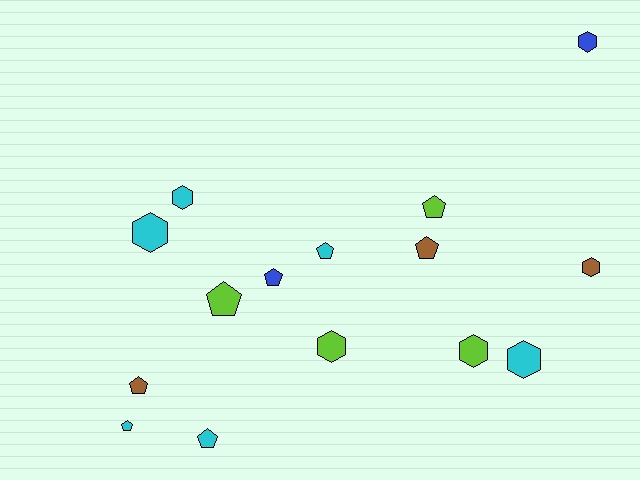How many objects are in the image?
There are 15 objects.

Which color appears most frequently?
Cyan, with 6 objects.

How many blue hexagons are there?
There is 1 blue hexagon.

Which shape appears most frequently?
Pentagon, with 8 objects.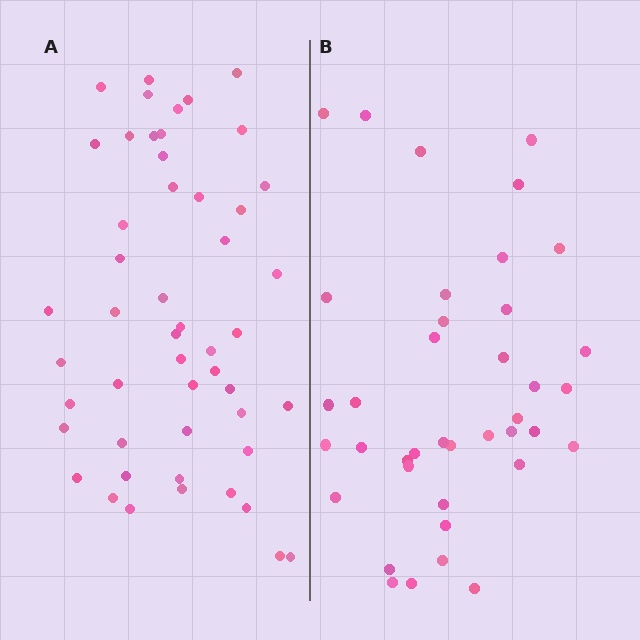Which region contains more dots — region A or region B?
Region A (the left region) has more dots.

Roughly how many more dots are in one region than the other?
Region A has roughly 12 or so more dots than region B.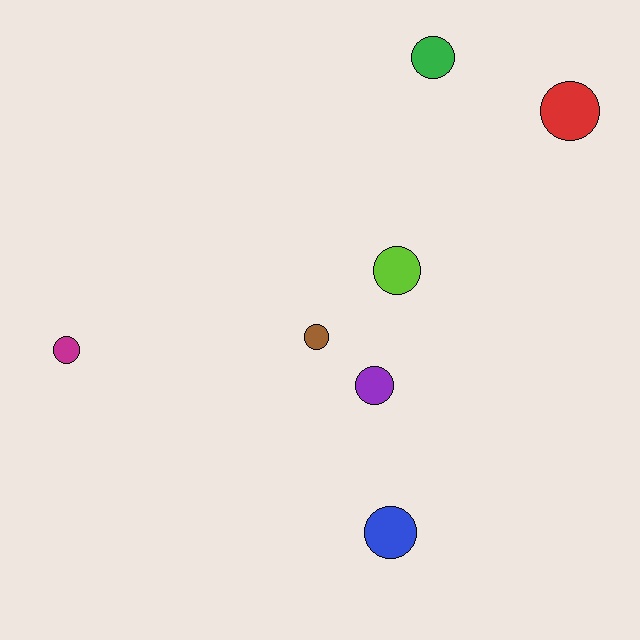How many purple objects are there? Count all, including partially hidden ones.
There is 1 purple object.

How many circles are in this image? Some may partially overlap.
There are 7 circles.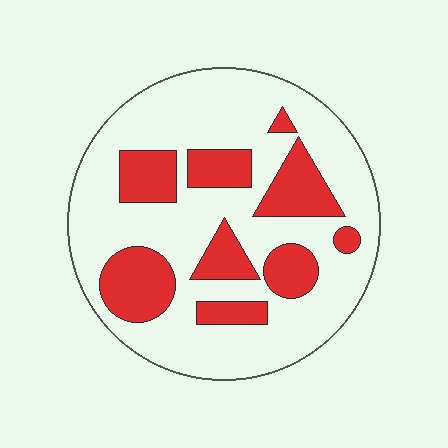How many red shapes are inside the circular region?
9.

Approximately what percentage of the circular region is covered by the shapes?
Approximately 30%.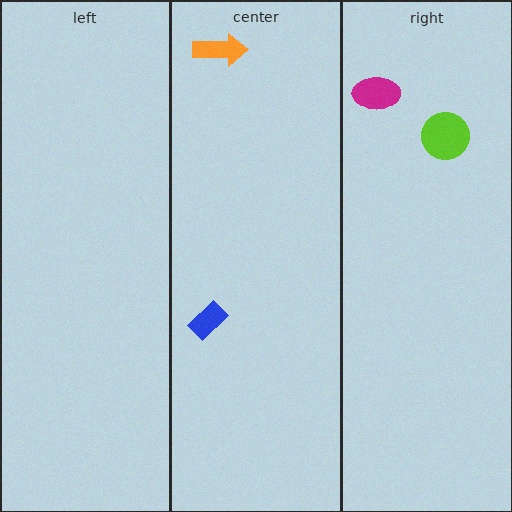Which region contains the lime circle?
The right region.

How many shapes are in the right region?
2.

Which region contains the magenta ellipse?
The right region.